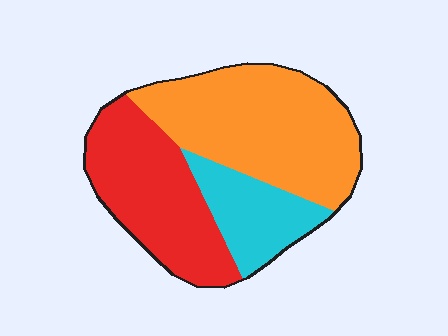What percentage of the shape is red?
Red takes up about one third (1/3) of the shape.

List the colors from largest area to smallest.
From largest to smallest: orange, red, cyan.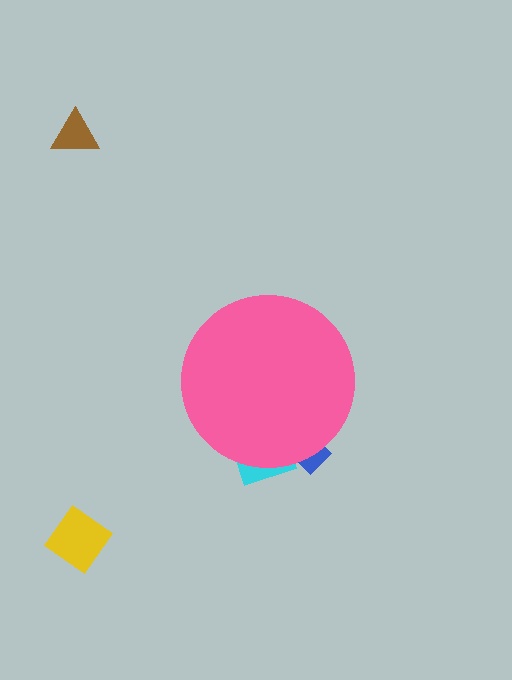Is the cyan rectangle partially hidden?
Yes, the cyan rectangle is partially hidden behind the pink circle.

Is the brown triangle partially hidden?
No, the brown triangle is fully visible.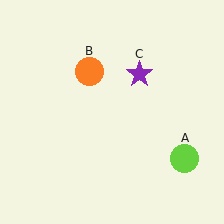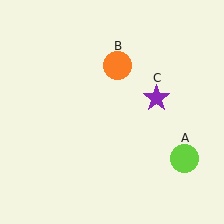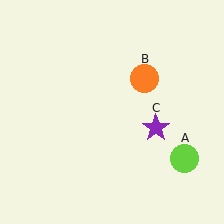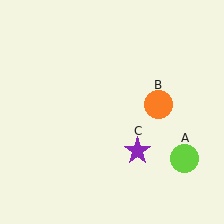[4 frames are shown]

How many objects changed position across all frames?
2 objects changed position: orange circle (object B), purple star (object C).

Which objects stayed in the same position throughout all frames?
Lime circle (object A) remained stationary.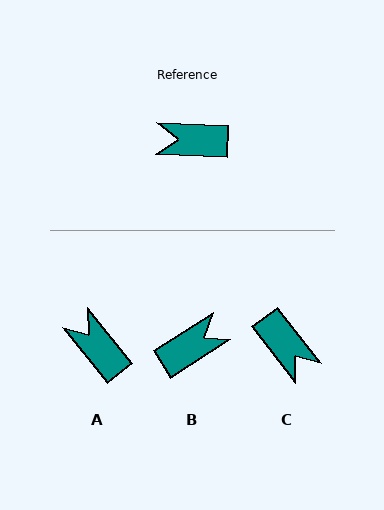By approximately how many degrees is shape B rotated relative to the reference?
Approximately 145 degrees clockwise.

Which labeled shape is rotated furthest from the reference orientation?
B, about 145 degrees away.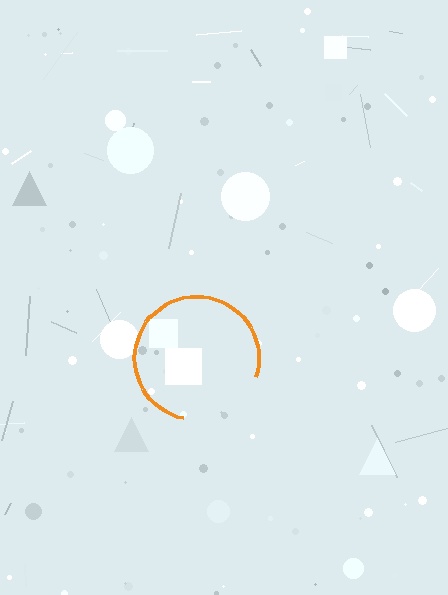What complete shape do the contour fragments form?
The contour fragments form a circle.